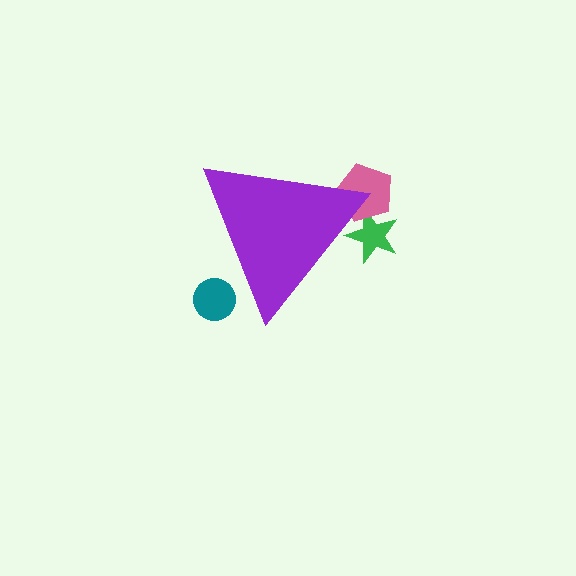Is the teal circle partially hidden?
Yes, the teal circle is partially hidden behind the purple triangle.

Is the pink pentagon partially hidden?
Yes, the pink pentagon is partially hidden behind the purple triangle.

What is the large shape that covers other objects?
A purple triangle.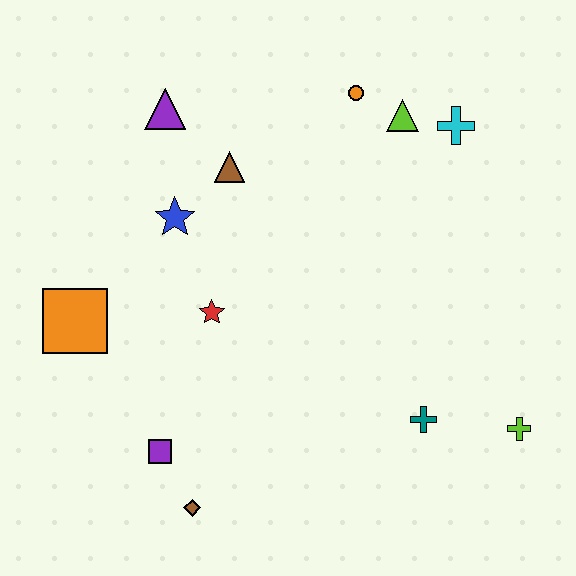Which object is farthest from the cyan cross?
The brown diamond is farthest from the cyan cross.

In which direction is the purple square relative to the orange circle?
The purple square is below the orange circle.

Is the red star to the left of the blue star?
No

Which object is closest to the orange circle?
The lime triangle is closest to the orange circle.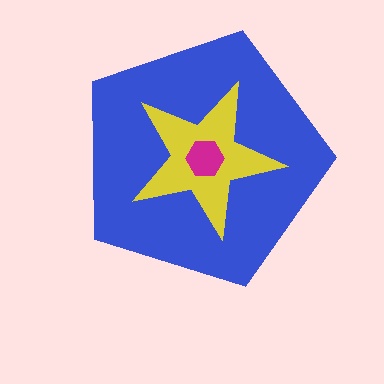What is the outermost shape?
The blue pentagon.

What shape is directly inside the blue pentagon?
The yellow star.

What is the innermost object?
The magenta hexagon.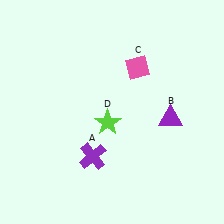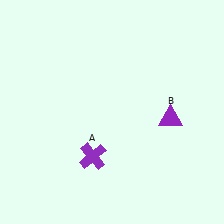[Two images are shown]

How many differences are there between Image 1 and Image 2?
There are 2 differences between the two images.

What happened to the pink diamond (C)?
The pink diamond (C) was removed in Image 2. It was in the top-right area of Image 1.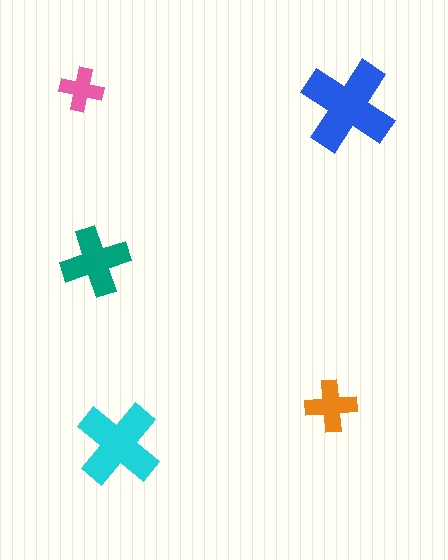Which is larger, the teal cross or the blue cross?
The blue one.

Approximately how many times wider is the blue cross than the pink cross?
About 2 times wider.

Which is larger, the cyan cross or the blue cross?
The blue one.